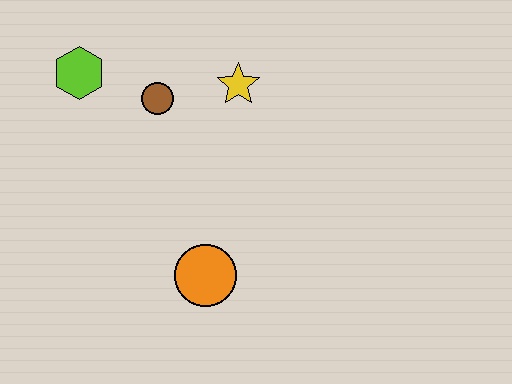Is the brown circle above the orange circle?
Yes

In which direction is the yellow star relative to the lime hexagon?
The yellow star is to the right of the lime hexagon.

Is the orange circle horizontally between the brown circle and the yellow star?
Yes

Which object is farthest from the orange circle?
The lime hexagon is farthest from the orange circle.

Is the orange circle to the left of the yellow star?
Yes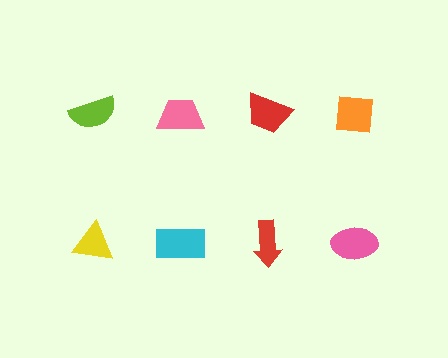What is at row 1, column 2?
A pink trapezoid.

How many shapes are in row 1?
4 shapes.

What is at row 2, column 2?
A cyan rectangle.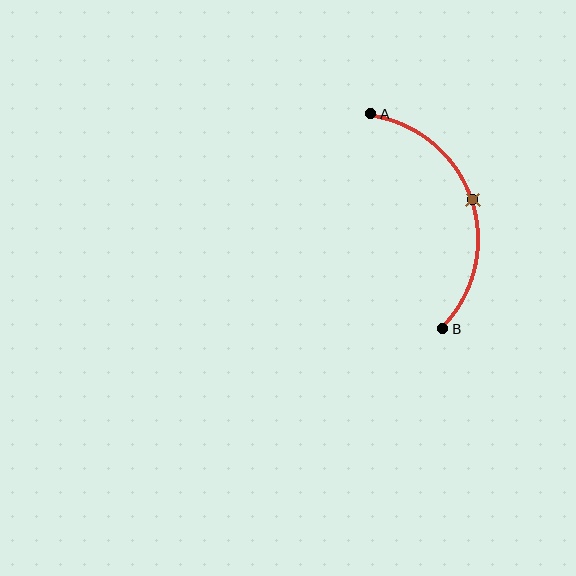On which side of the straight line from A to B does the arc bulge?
The arc bulges to the right of the straight line connecting A and B.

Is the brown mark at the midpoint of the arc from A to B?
Yes. The brown mark lies on the arc at equal arc-length from both A and B — it is the arc midpoint.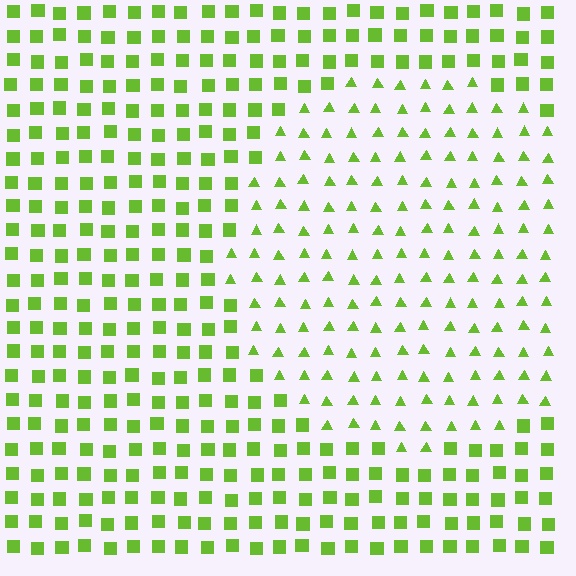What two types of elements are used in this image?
The image uses triangles inside the circle region and squares outside it.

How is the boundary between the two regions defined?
The boundary is defined by a change in element shape: triangles inside vs. squares outside. All elements share the same color and spacing.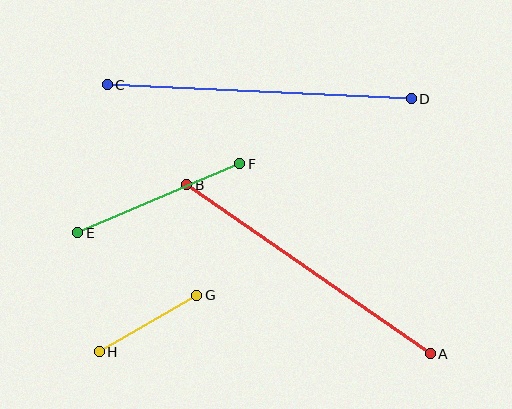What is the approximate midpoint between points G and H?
The midpoint is at approximately (148, 324) pixels.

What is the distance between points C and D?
The distance is approximately 304 pixels.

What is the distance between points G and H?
The distance is approximately 113 pixels.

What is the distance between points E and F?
The distance is approximately 176 pixels.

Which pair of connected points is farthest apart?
Points C and D are farthest apart.